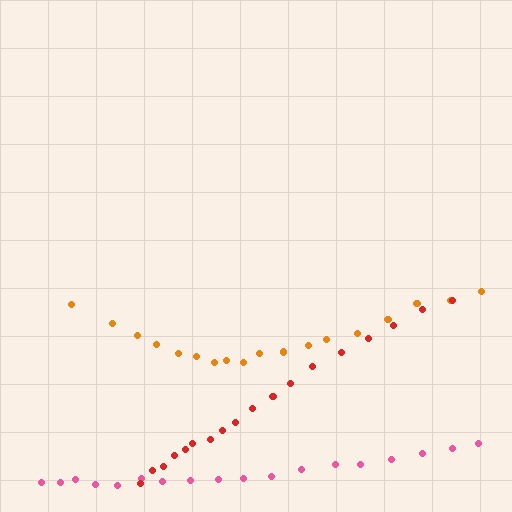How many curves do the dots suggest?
There are 3 distinct paths.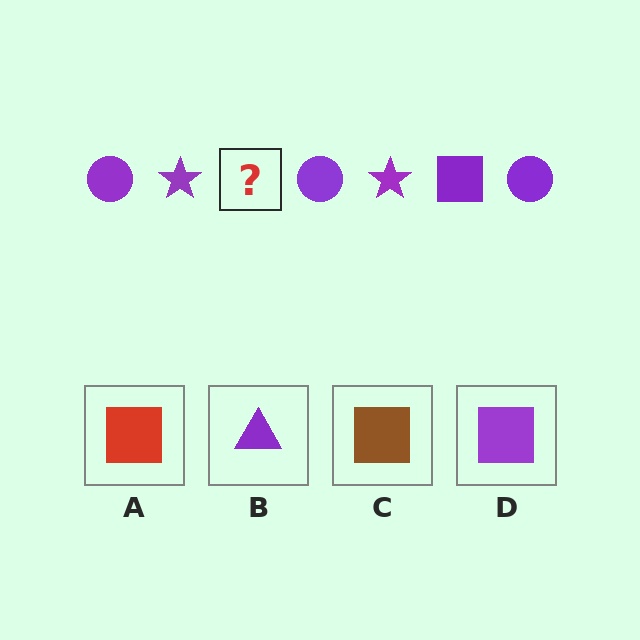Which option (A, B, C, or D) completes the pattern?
D.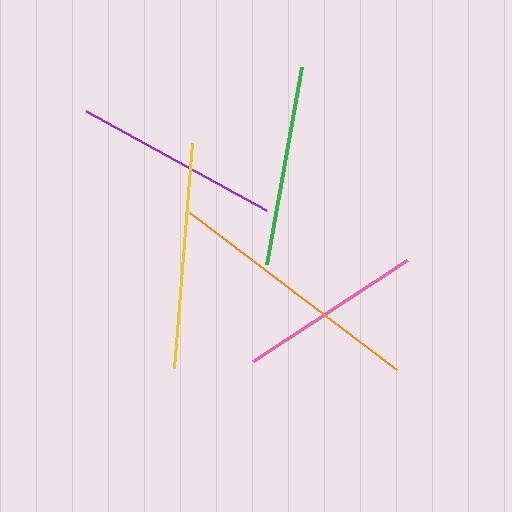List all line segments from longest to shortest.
From longest to shortest: orange, yellow, purple, green, pink.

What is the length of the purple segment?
The purple segment is approximately 205 pixels long.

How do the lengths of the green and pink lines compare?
The green and pink lines are approximately the same length.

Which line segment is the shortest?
The pink line is the shortest at approximately 184 pixels.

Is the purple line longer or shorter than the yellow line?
The yellow line is longer than the purple line.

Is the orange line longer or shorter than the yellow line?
The orange line is longer than the yellow line.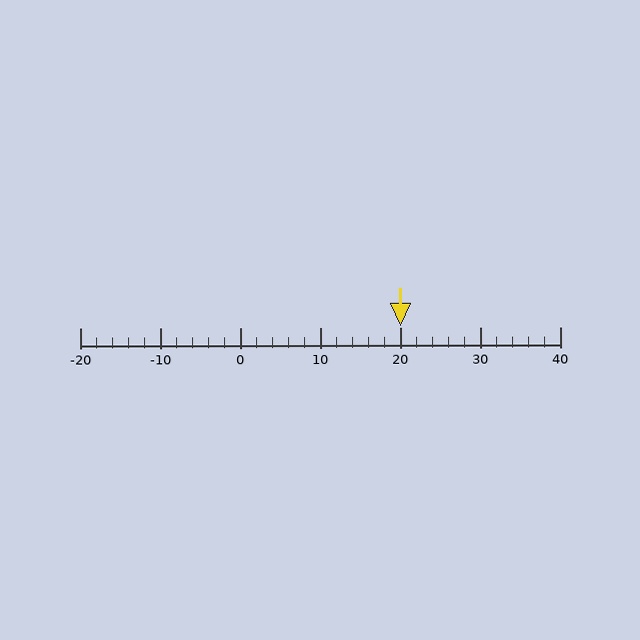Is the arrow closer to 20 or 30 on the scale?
The arrow is closer to 20.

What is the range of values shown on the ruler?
The ruler shows values from -20 to 40.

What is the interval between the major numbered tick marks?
The major tick marks are spaced 10 units apart.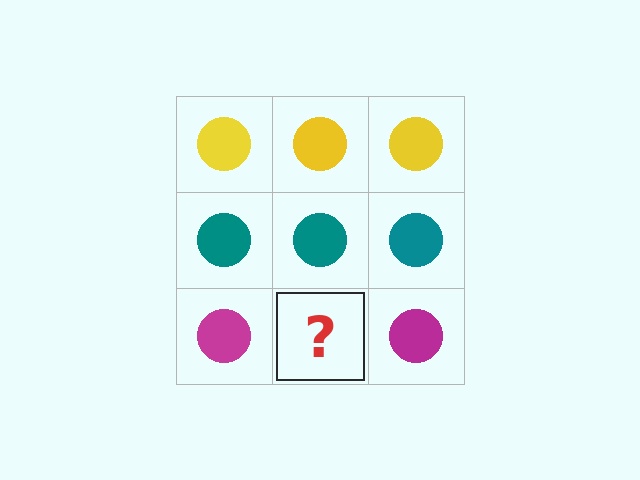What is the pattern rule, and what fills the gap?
The rule is that each row has a consistent color. The gap should be filled with a magenta circle.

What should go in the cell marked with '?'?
The missing cell should contain a magenta circle.